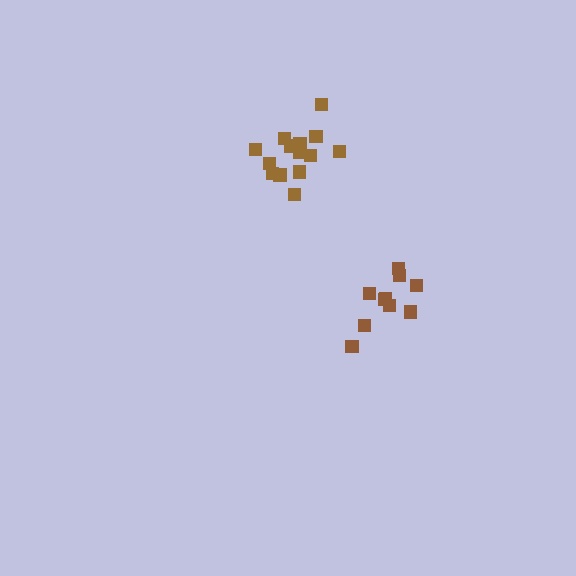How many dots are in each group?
Group 1: 14 dots, Group 2: 10 dots (24 total).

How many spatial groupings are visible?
There are 2 spatial groupings.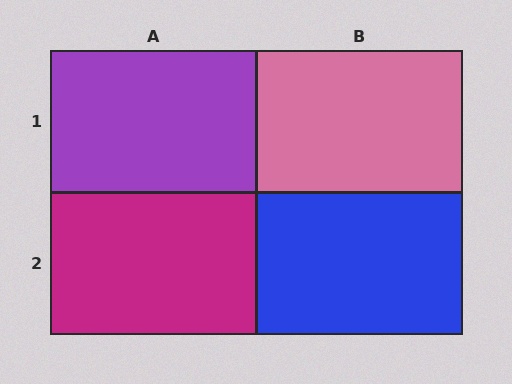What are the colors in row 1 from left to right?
Purple, pink.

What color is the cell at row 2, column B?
Blue.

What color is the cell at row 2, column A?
Magenta.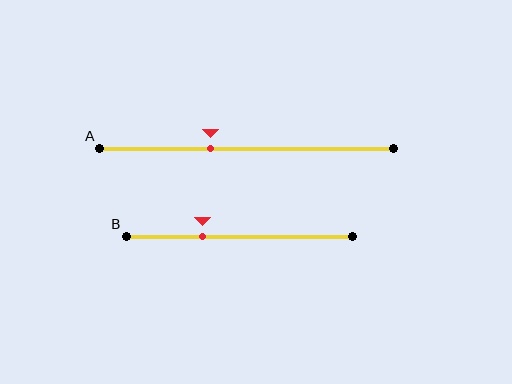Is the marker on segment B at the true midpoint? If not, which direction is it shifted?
No, the marker on segment B is shifted to the left by about 17% of the segment length.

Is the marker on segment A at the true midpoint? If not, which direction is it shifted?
No, the marker on segment A is shifted to the left by about 12% of the segment length.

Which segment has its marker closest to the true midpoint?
Segment A has its marker closest to the true midpoint.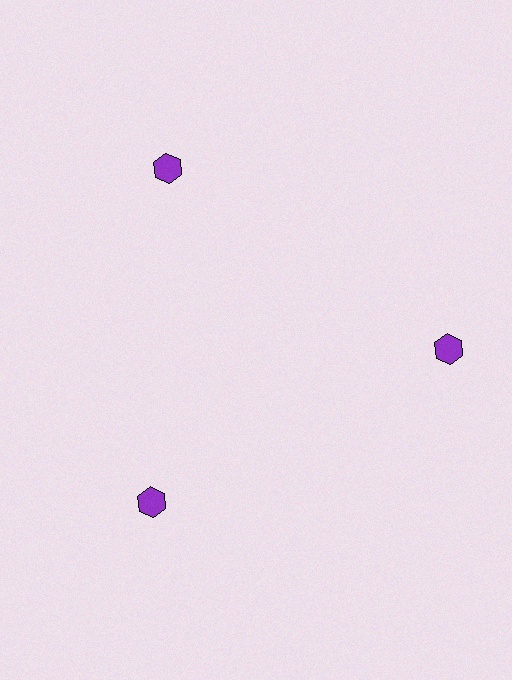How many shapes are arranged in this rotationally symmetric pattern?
There are 3 shapes, arranged in 3 groups of 1.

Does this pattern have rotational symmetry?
Yes, this pattern has 3-fold rotational symmetry. It looks the same after rotating 120 degrees around the center.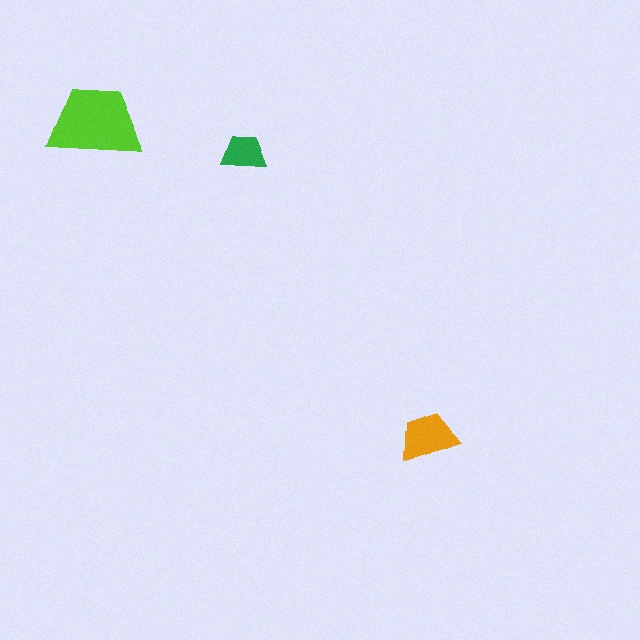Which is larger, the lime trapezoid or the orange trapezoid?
The lime one.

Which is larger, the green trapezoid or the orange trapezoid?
The orange one.